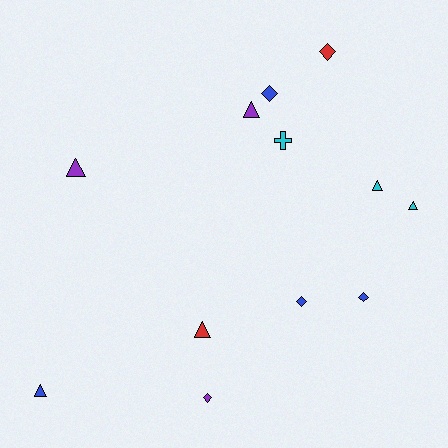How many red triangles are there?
There is 1 red triangle.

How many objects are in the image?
There are 12 objects.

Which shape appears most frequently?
Triangle, with 6 objects.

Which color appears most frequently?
Blue, with 4 objects.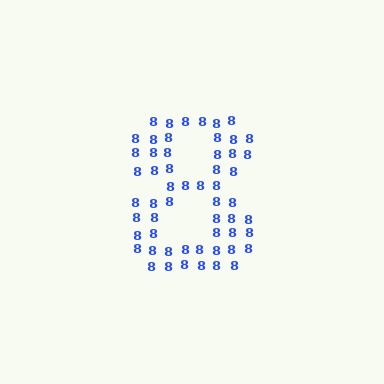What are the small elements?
The small elements are digit 8's.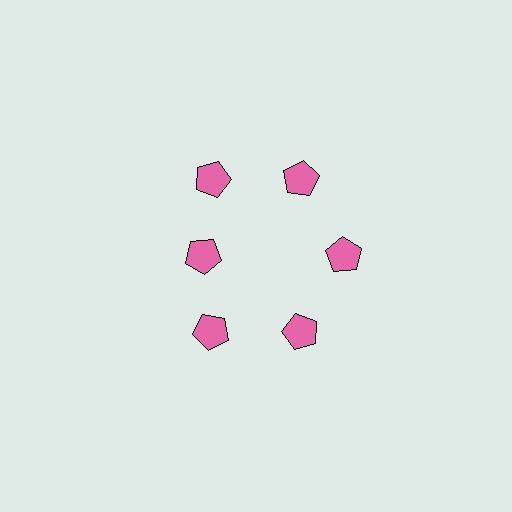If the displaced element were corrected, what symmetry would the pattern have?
It would have 6-fold rotational symmetry — the pattern would map onto itself every 60 degrees.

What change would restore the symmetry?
The symmetry would be restored by moving it outward, back onto the ring so that all 6 pentagons sit at equal angles and equal distance from the center.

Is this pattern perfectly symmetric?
No. The 6 pink pentagons are arranged in a ring, but one element near the 9 o'clock position is pulled inward toward the center, breaking the 6-fold rotational symmetry.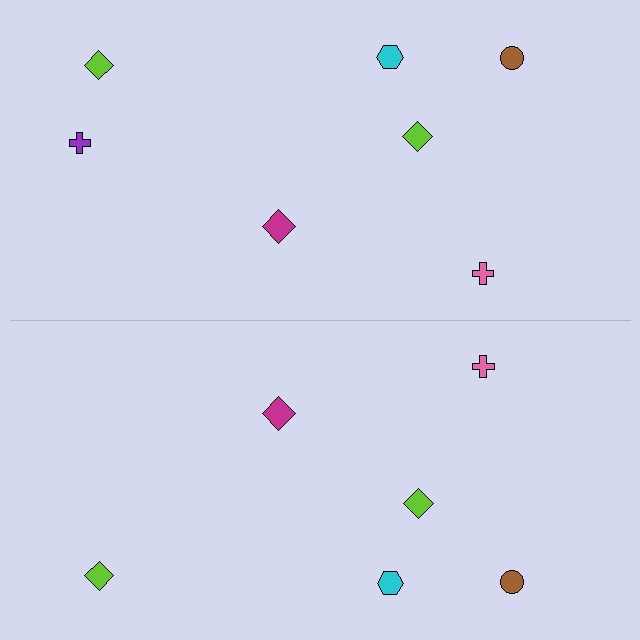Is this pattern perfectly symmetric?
No, the pattern is not perfectly symmetric. A purple cross is missing from the bottom side.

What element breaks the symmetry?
A purple cross is missing from the bottom side.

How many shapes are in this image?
There are 13 shapes in this image.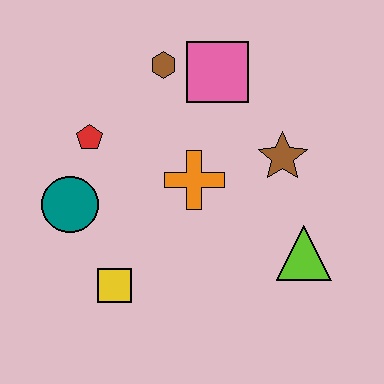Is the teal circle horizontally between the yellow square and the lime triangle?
No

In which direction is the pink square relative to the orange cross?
The pink square is above the orange cross.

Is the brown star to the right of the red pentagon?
Yes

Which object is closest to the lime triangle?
The brown star is closest to the lime triangle.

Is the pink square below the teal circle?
No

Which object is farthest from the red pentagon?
The lime triangle is farthest from the red pentagon.